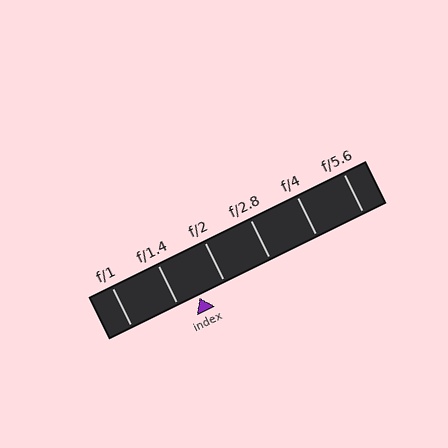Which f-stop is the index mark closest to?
The index mark is closest to f/1.4.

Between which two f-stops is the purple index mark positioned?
The index mark is between f/1.4 and f/2.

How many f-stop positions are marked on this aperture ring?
There are 6 f-stop positions marked.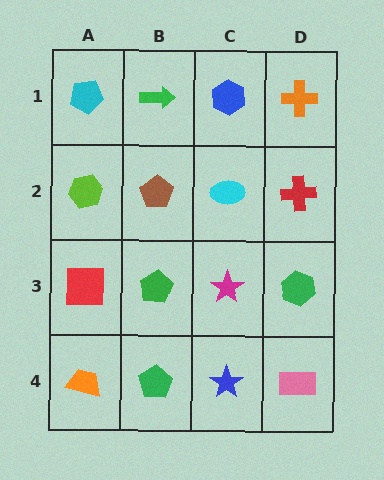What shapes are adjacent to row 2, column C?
A blue hexagon (row 1, column C), a magenta star (row 3, column C), a brown pentagon (row 2, column B), a red cross (row 2, column D).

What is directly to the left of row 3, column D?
A magenta star.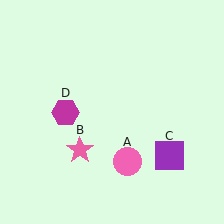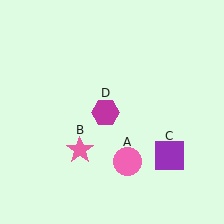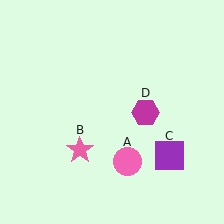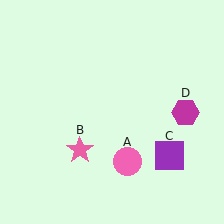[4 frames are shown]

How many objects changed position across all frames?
1 object changed position: magenta hexagon (object D).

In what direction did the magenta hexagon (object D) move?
The magenta hexagon (object D) moved right.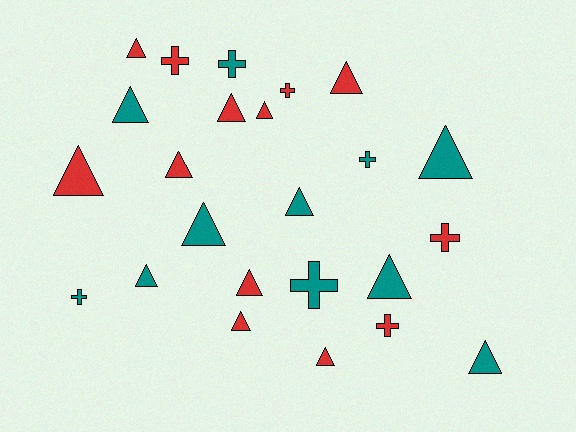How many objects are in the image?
There are 24 objects.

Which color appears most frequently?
Red, with 13 objects.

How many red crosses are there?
There are 4 red crosses.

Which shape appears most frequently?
Triangle, with 16 objects.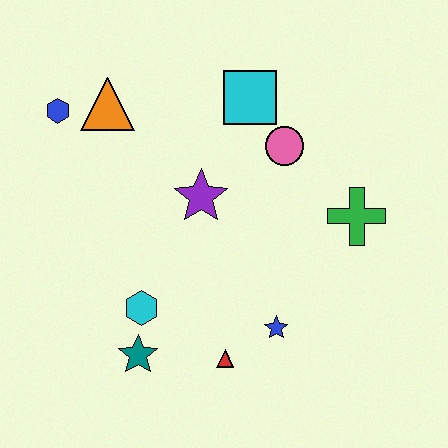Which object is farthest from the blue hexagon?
The green cross is farthest from the blue hexagon.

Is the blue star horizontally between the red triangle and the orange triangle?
No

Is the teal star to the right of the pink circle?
No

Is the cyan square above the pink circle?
Yes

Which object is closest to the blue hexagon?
The orange triangle is closest to the blue hexagon.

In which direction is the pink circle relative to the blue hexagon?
The pink circle is to the right of the blue hexagon.